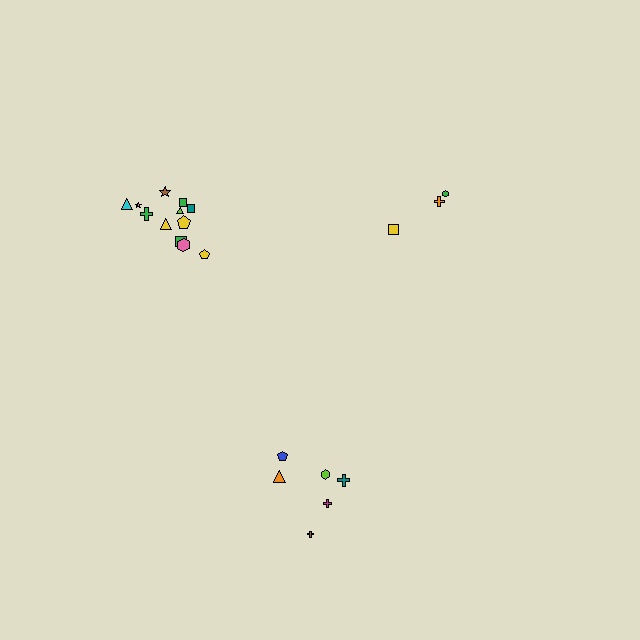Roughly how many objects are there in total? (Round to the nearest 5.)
Roughly 20 objects in total.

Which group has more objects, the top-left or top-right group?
The top-left group.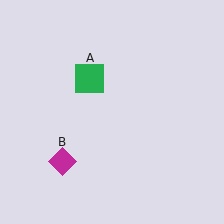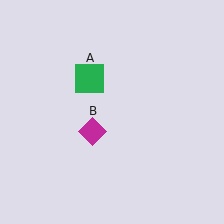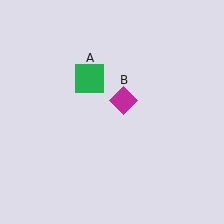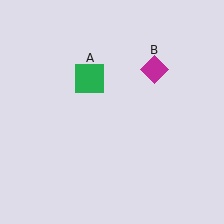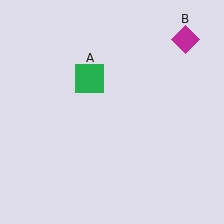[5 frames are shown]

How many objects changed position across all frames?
1 object changed position: magenta diamond (object B).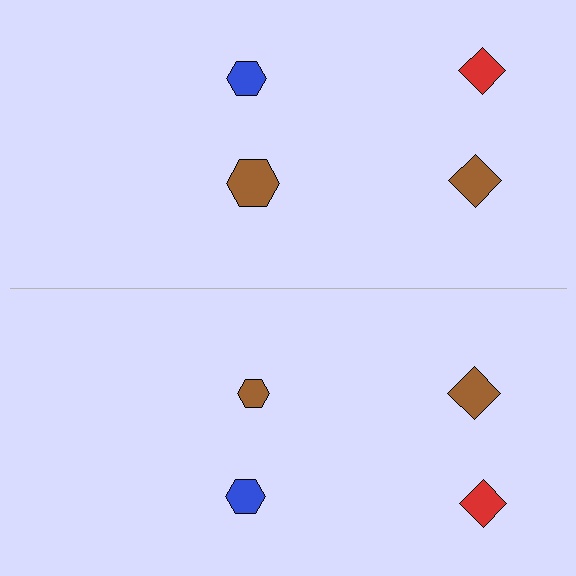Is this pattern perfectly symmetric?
No, the pattern is not perfectly symmetric. The brown hexagon on the bottom side has a different size than its mirror counterpart.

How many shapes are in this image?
There are 8 shapes in this image.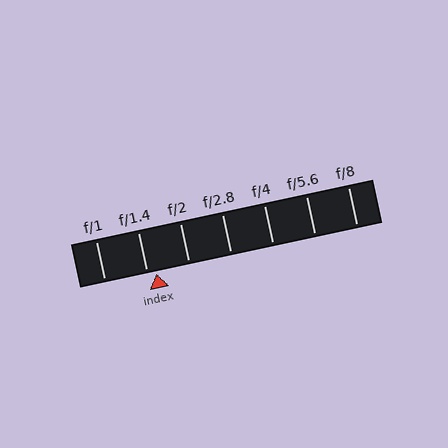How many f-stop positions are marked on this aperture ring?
There are 7 f-stop positions marked.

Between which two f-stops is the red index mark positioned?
The index mark is between f/1.4 and f/2.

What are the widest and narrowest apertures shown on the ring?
The widest aperture shown is f/1 and the narrowest is f/8.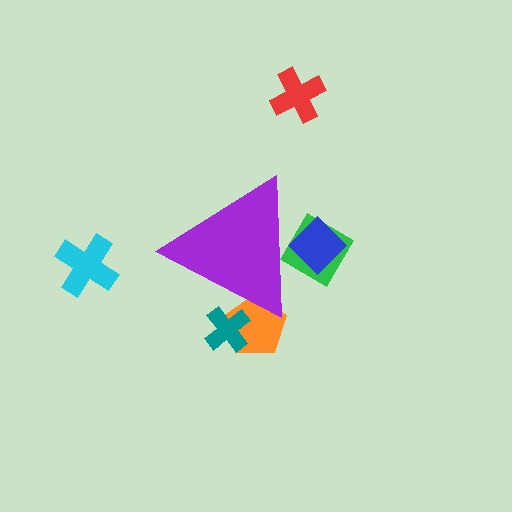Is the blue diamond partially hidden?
Yes, the blue diamond is partially hidden behind the purple triangle.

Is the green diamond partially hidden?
Yes, the green diamond is partially hidden behind the purple triangle.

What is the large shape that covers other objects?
A purple triangle.